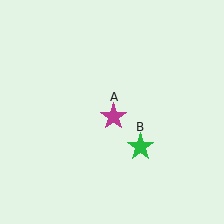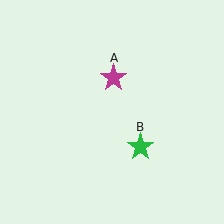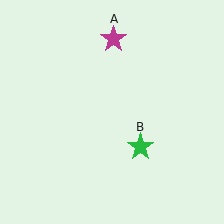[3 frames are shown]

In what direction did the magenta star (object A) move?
The magenta star (object A) moved up.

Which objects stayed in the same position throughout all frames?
Green star (object B) remained stationary.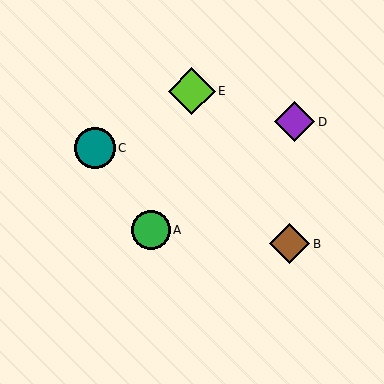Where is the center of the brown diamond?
The center of the brown diamond is at (290, 244).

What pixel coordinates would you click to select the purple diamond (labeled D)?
Click at (295, 122) to select the purple diamond D.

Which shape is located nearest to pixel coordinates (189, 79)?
The lime diamond (labeled E) at (192, 91) is nearest to that location.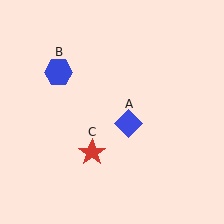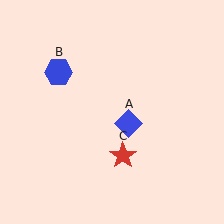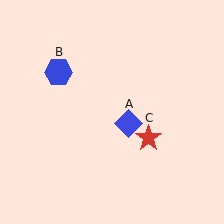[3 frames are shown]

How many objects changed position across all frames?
1 object changed position: red star (object C).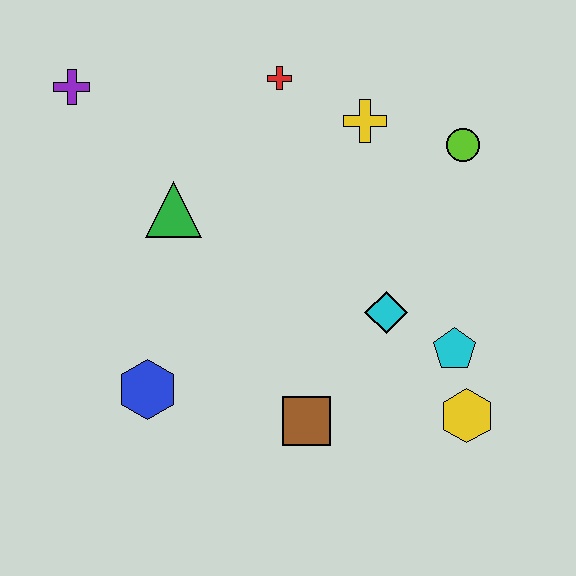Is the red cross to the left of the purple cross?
No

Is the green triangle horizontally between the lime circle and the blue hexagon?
Yes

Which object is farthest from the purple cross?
The yellow hexagon is farthest from the purple cross.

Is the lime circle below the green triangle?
No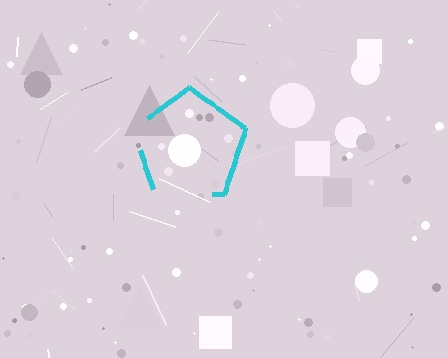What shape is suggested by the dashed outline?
The dashed outline suggests a pentagon.